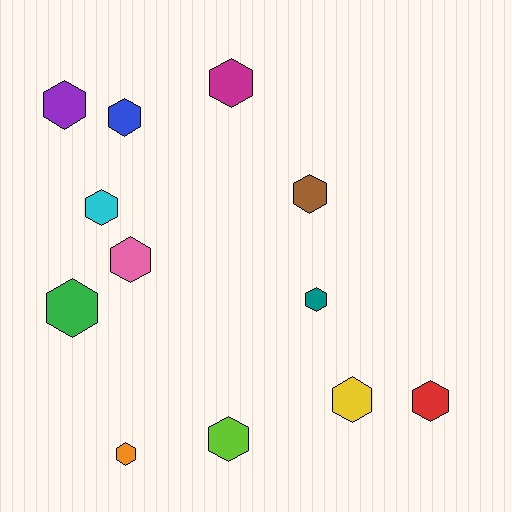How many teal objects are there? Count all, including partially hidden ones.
There is 1 teal object.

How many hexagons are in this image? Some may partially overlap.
There are 12 hexagons.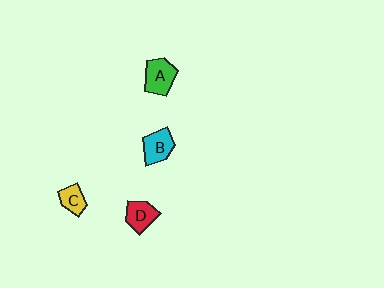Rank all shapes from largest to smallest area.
From largest to smallest: A (green), B (cyan), D (red), C (yellow).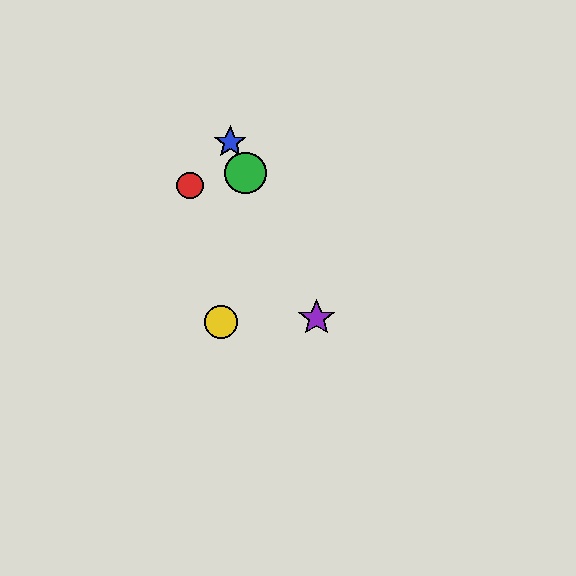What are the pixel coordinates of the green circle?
The green circle is at (245, 173).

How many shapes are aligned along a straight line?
3 shapes (the blue star, the green circle, the purple star) are aligned along a straight line.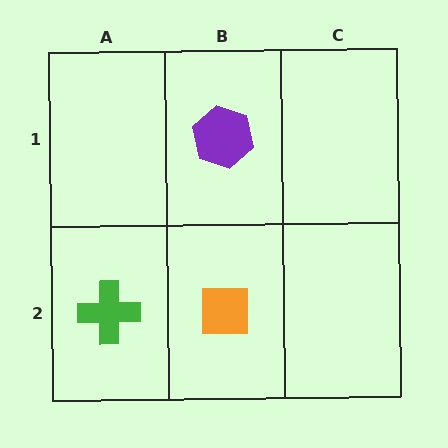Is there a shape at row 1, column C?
No, that cell is empty.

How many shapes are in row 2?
2 shapes.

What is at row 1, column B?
A purple hexagon.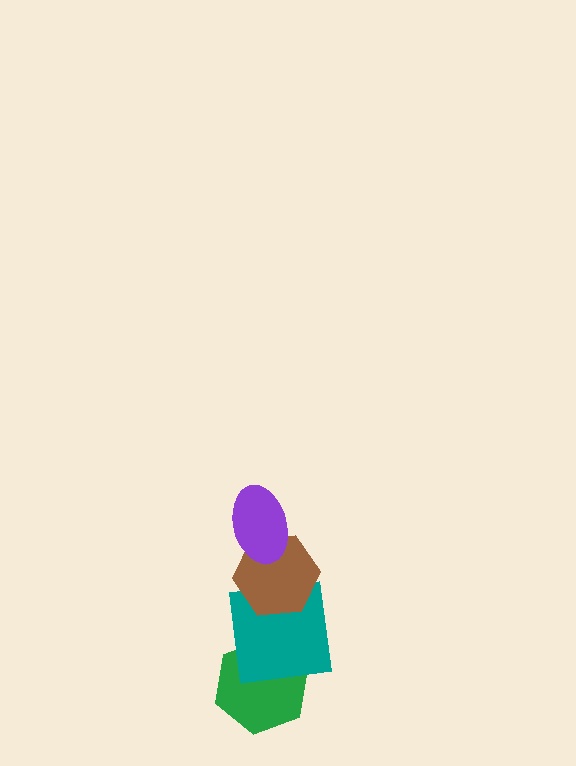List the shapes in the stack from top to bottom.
From top to bottom: the purple ellipse, the brown hexagon, the teal square, the green hexagon.